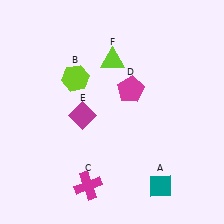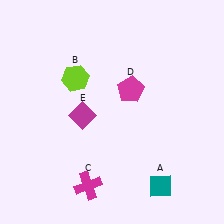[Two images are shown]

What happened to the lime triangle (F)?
The lime triangle (F) was removed in Image 2. It was in the top-right area of Image 1.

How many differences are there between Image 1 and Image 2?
There is 1 difference between the two images.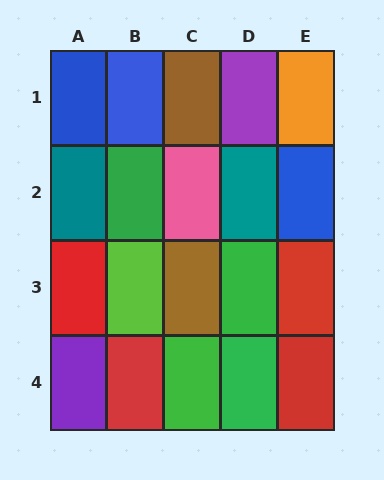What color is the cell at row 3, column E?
Red.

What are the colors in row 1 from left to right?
Blue, blue, brown, purple, orange.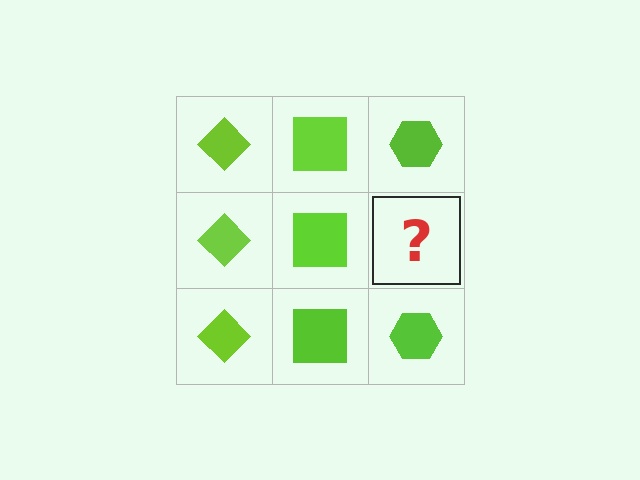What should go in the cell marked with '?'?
The missing cell should contain a lime hexagon.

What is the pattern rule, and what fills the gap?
The rule is that each column has a consistent shape. The gap should be filled with a lime hexagon.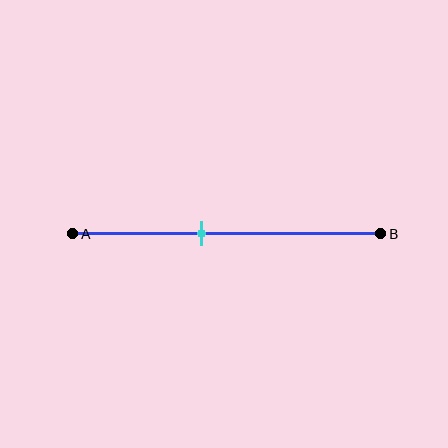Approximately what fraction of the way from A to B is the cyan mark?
The cyan mark is approximately 40% of the way from A to B.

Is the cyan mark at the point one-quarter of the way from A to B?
No, the mark is at about 40% from A, not at the 25% one-quarter point.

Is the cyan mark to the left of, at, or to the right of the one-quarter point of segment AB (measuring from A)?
The cyan mark is to the right of the one-quarter point of segment AB.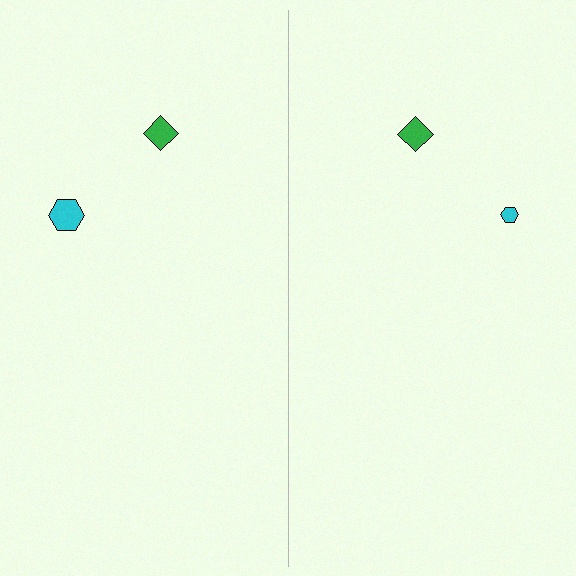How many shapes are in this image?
There are 4 shapes in this image.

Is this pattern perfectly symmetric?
No, the pattern is not perfectly symmetric. The cyan hexagon on the right side has a different size than its mirror counterpart.